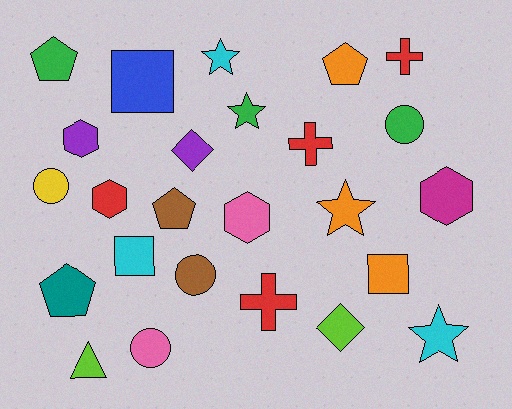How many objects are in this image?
There are 25 objects.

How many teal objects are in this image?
There is 1 teal object.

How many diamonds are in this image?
There are 2 diamonds.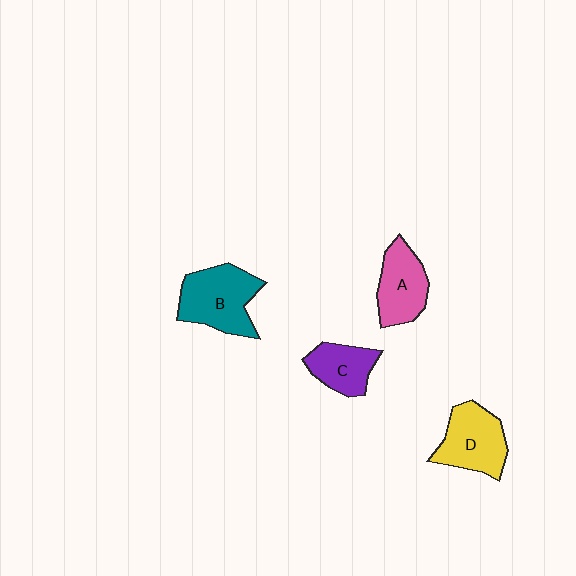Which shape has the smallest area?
Shape C (purple).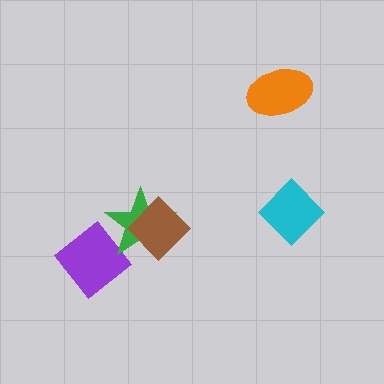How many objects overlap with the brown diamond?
1 object overlaps with the brown diamond.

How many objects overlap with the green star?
1 object overlaps with the green star.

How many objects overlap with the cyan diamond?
0 objects overlap with the cyan diamond.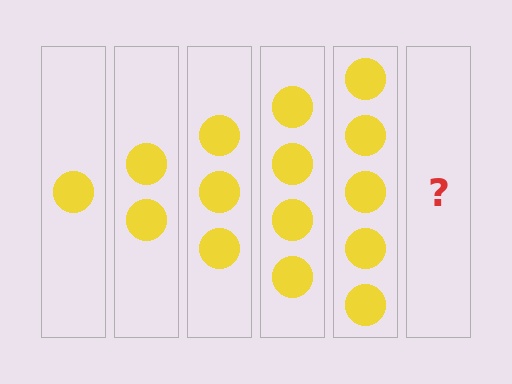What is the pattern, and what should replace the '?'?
The pattern is that each step adds one more circle. The '?' should be 6 circles.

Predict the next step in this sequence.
The next step is 6 circles.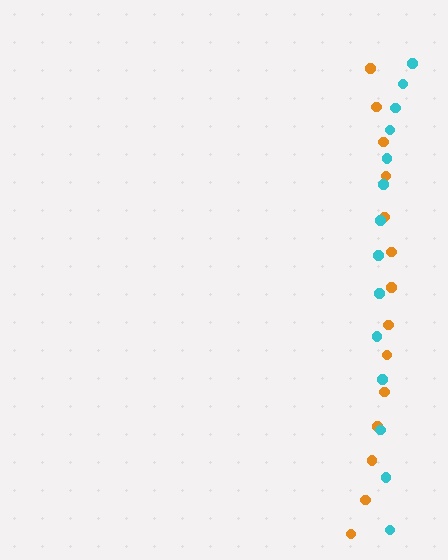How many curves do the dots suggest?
There are 2 distinct paths.